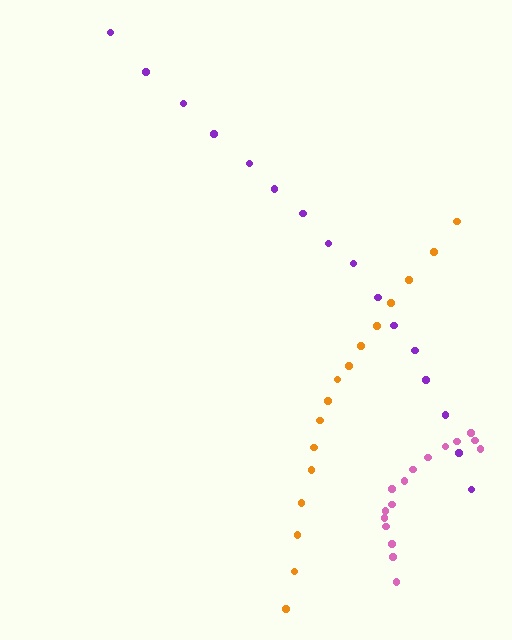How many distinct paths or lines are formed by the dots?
There are 3 distinct paths.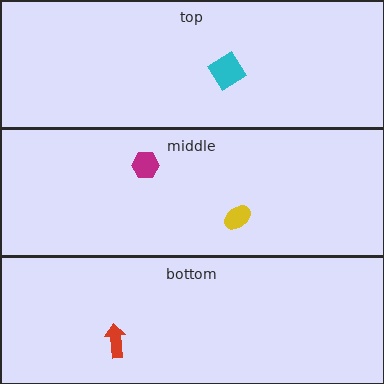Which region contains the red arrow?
The bottom region.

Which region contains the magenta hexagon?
The middle region.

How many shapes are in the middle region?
2.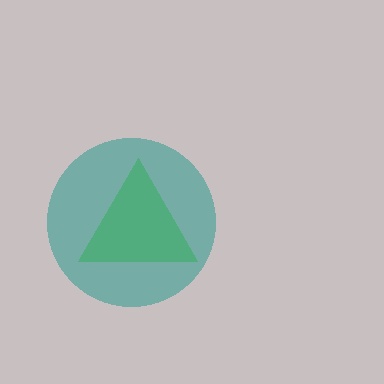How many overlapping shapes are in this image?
There are 2 overlapping shapes in the image.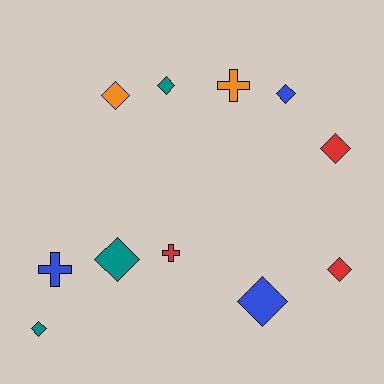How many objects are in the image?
There are 11 objects.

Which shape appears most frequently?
Diamond, with 8 objects.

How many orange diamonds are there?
There is 1 orange diamond.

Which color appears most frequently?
Teal, with 3 objects.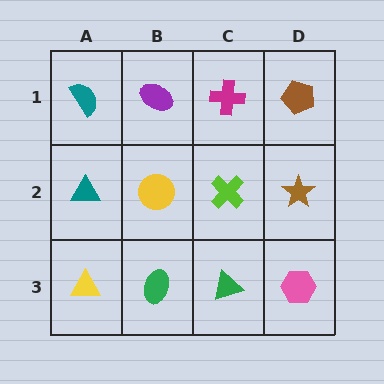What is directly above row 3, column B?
A yellow circle.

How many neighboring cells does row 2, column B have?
4.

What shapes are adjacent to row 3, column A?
A teal triangle (row 2, column A), a green ellipse (row 3, column B).